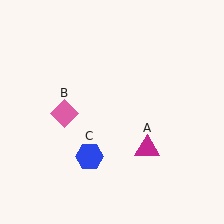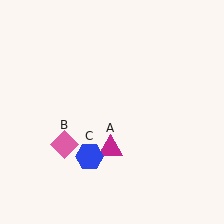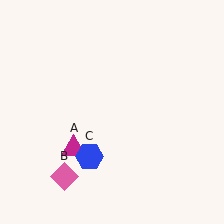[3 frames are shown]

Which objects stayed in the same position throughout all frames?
Blue hexagon (object C) remained stationary.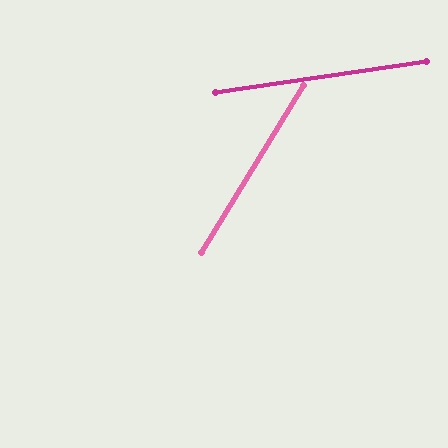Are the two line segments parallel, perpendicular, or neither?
Neither parallel nor perpendicular — they differ by about 51°.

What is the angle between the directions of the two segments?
Approximately 51 degrees.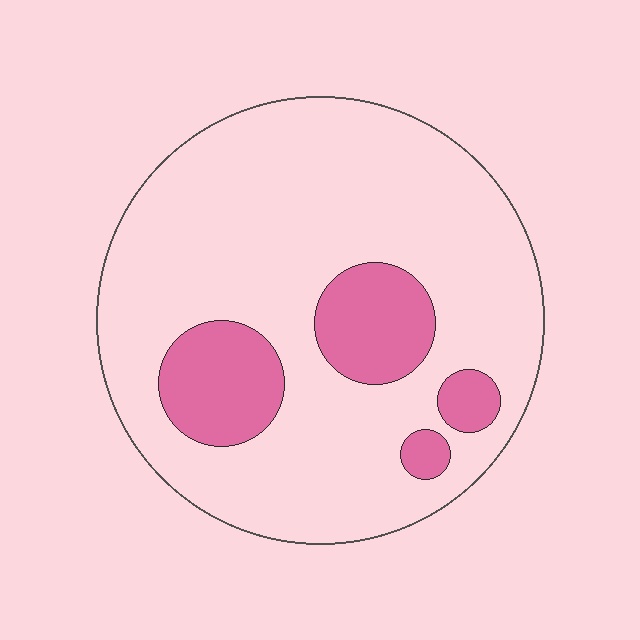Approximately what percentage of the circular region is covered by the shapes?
Approximately 20%.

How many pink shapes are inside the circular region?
4.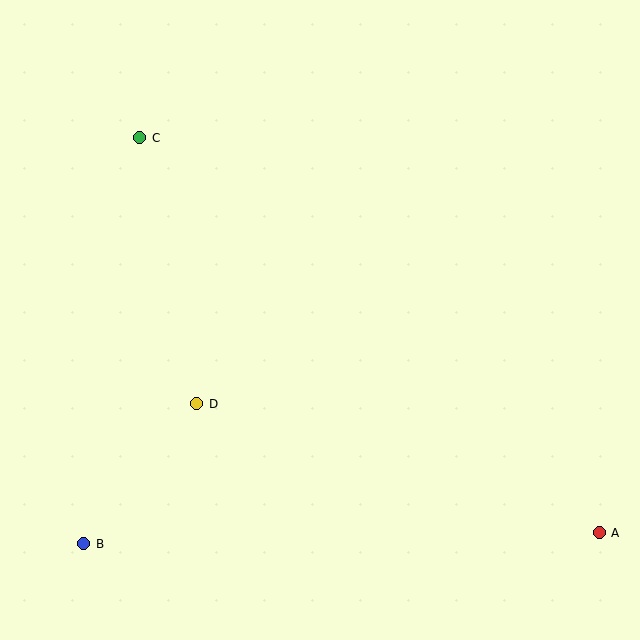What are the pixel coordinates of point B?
Point B is at (84, 544).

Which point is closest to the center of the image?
Point D at (197, 404) is closest to the center.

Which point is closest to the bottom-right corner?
Point A is closest to the bottom-right corner.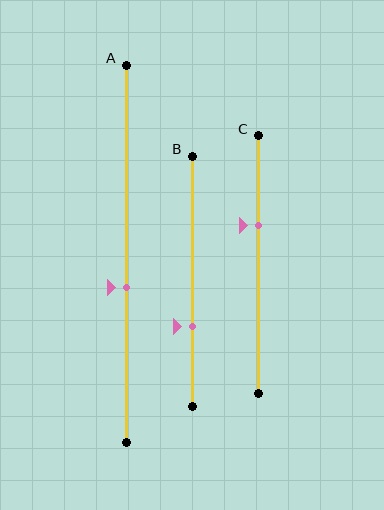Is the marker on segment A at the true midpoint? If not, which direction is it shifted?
No, the marker on segment A is shifted downward by about 9% of the segment length.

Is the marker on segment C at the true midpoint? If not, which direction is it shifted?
No, the marker on segment C is shifted upward by about 15% of the segment length.